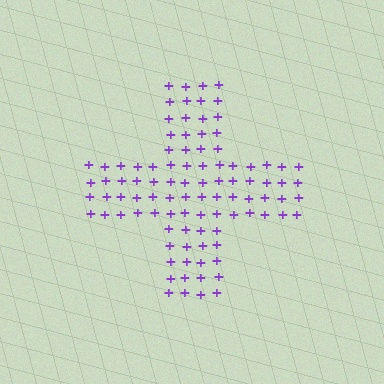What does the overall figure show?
The overall figure shows a cross.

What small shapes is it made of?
It is made of small plus signs.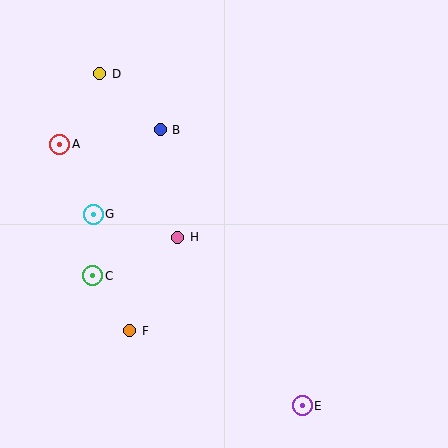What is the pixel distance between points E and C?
The distance between E and C is 246 pixels.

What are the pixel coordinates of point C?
Point C is at (93, 276).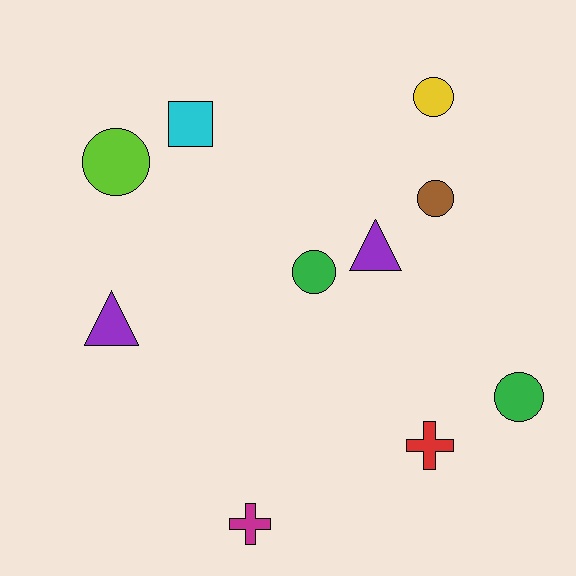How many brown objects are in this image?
There is 1 brown object.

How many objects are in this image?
There are 10 objects.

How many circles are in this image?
There are 5 circles.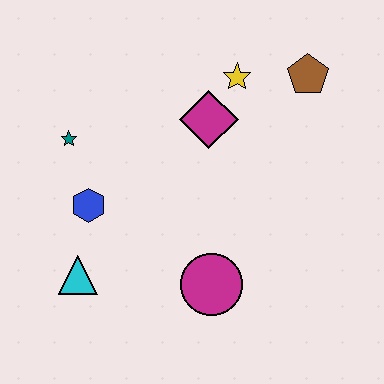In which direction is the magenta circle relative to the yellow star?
The magenta circle is below the yellow star.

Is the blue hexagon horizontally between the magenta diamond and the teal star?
Yes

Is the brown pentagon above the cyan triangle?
Yes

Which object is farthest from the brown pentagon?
The cyan triangle is farthest from the brown pentagon.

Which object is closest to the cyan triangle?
The blue hexagon is closest to the cyan triangle.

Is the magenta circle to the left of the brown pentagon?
Yes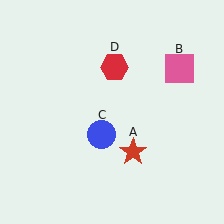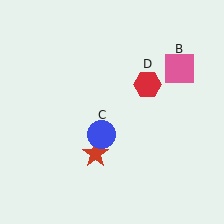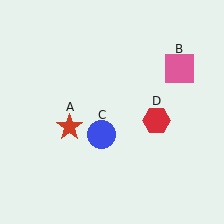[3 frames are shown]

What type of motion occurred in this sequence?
The red star (object A), red hexagon (object D) rotated clockwise around the center of the scene.